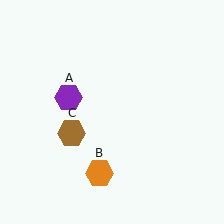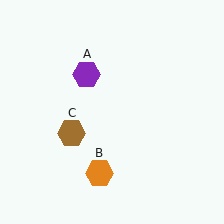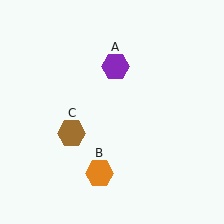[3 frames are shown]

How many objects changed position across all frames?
1 object changed position: purple hexagon (object A).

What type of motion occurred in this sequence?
The purple hexagon (object A) rotated clockwise around the center of the scene.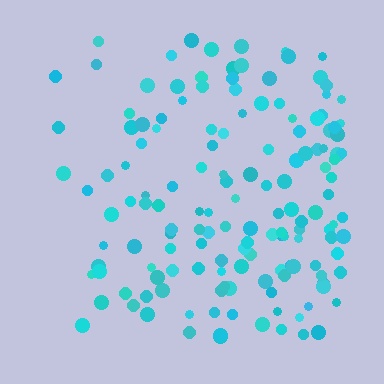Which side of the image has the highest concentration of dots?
The right.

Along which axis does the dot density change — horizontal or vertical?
Horizontal.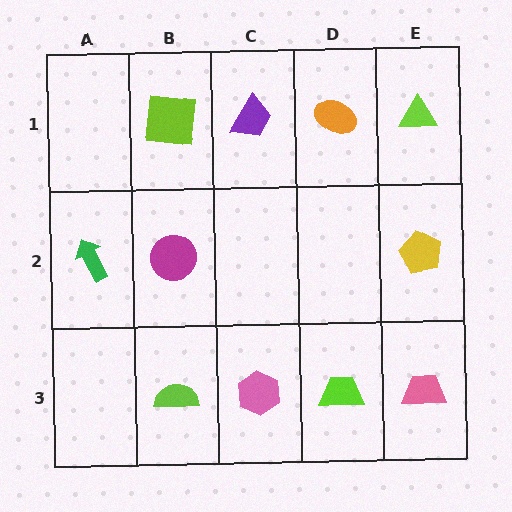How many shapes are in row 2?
3 shapes.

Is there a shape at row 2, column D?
No, that cell is empty.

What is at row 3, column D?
A lime trapezoid.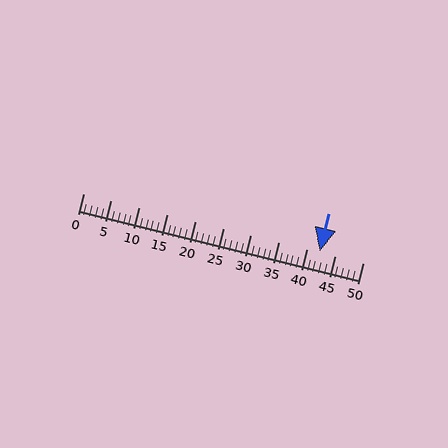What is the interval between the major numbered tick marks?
The major tick marks are spaced 5 units apart.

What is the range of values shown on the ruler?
The ruler shows values from 0 to 50.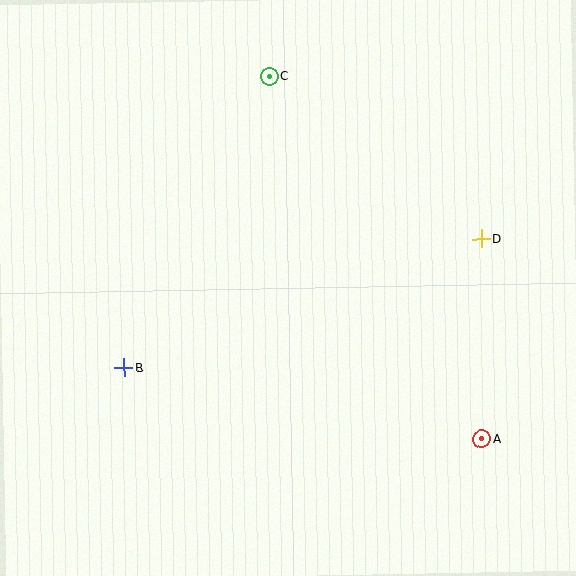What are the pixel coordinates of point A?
Point A is at (482, 439).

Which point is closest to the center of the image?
Point B at (124, 368) is closest to the center.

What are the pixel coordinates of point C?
Point C is at (269, 77).